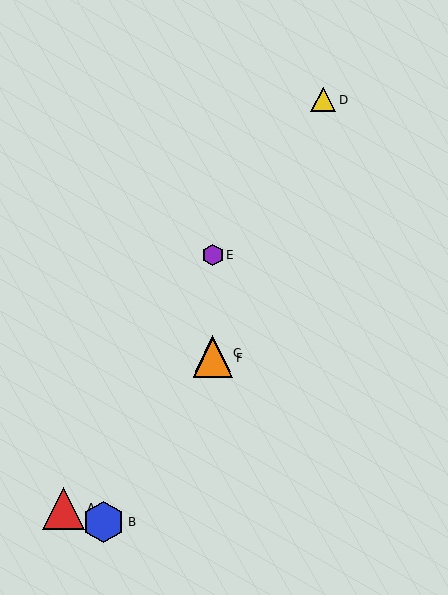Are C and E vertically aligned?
Yes, both are at x≈213.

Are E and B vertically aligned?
No, E is at x≈213 and B is at x≈104.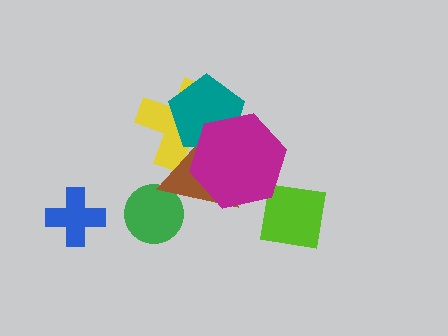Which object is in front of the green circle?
The brown triangle is in front of the green circle.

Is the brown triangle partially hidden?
Yes, it is partially covered by another shape.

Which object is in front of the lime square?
The magenta hexagon is in front of the lime square.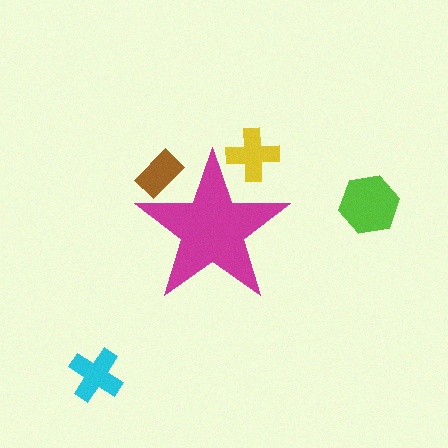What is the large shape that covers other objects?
A magenta star.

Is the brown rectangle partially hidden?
Yes, the brown rectangle is partially hidden behind the magenta star.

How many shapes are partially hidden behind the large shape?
2 shapes are partially hidden.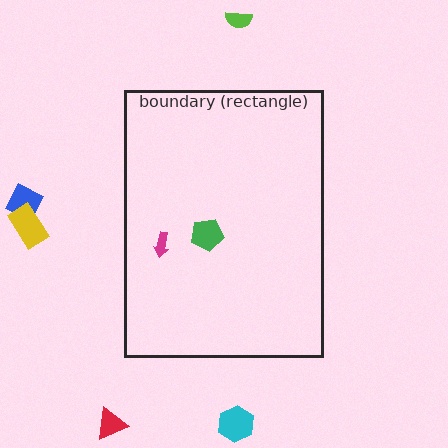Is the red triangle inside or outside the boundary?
Outside.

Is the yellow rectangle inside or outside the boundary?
Outside.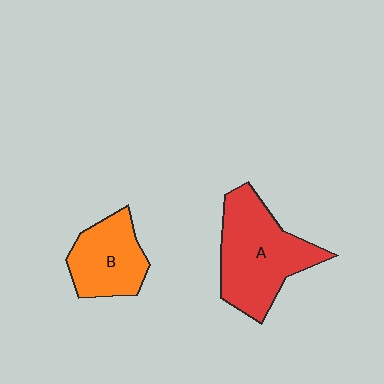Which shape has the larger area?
Shape A (red).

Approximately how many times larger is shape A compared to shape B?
Approximately 1.5 times.